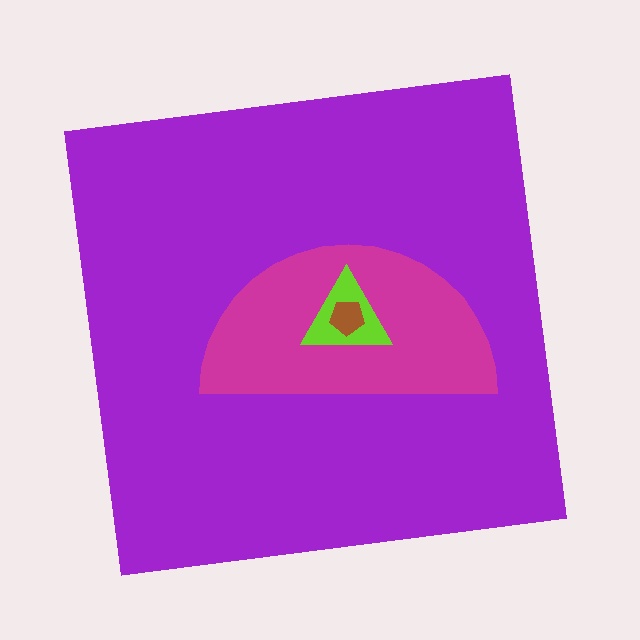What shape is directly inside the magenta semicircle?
The lime triangle.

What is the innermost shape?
The brown pentagon.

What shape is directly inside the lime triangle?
The brown pentagon.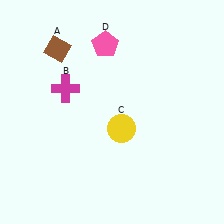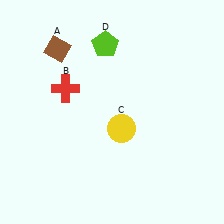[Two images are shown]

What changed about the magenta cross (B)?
In Image 1, B is magenta. In Image 2, it changed to red.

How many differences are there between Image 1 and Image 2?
There are 2 differences between the two images.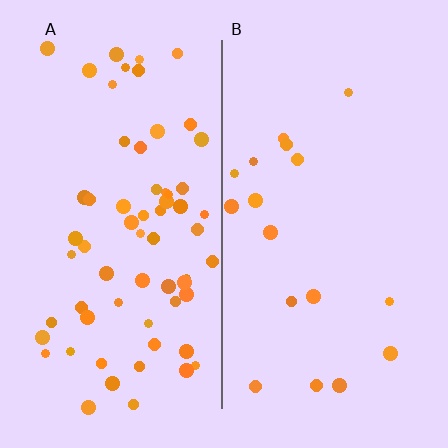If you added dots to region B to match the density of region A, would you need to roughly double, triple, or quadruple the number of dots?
Approximately quadruple.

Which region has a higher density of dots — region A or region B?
A (the left).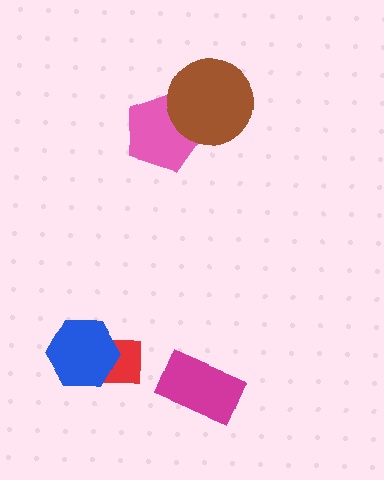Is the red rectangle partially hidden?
Yes, it is partially covered by another shape.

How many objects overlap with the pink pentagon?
1 object overlaps with the pink pentagon.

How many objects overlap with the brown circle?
1 object overlaps with the brown circle.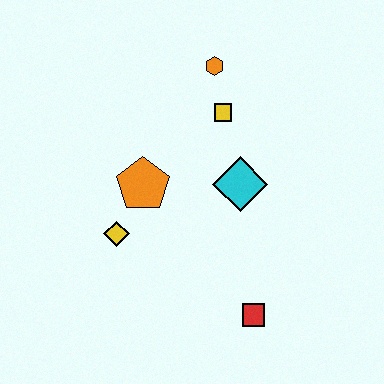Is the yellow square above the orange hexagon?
No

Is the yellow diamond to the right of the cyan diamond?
No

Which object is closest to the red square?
The cyan diamond is closest to the red square.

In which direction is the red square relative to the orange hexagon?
The red square is below the orange hexagon.